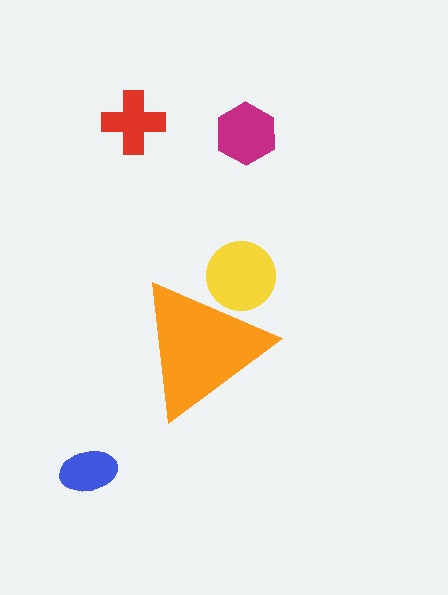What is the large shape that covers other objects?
An orange triangle.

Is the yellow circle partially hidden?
Yes, the yellow circle is partially hidden behind the orange triangle.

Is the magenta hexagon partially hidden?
No, the magenta hexagon is fully visible.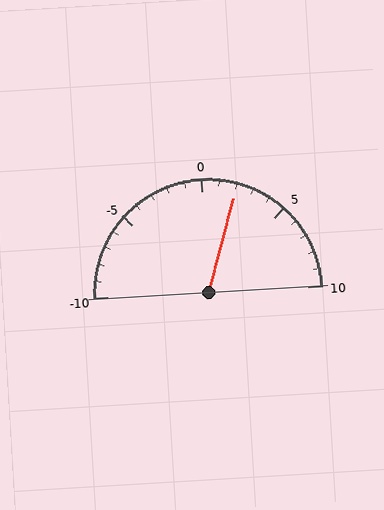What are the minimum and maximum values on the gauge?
The gauge ranges from -10 to 10.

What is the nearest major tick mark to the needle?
The nearest major tick mark is 0.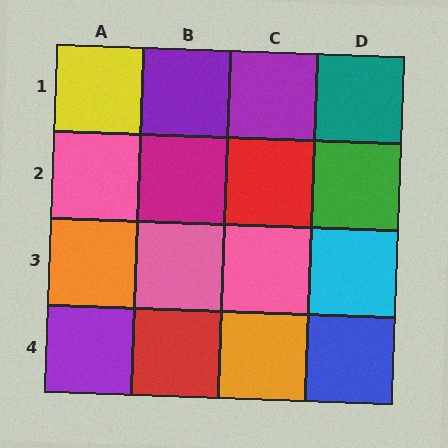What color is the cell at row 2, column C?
Red.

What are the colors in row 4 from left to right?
Purple, red, orange, blue.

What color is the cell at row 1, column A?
Yellow.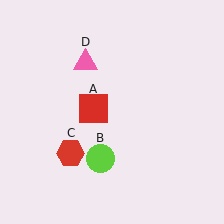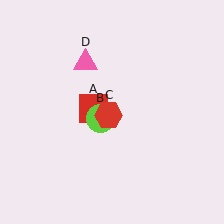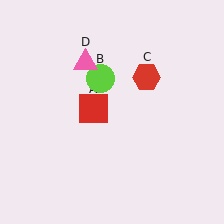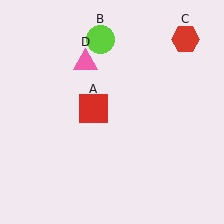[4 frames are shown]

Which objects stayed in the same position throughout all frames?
Red square (object A) and pink triangle (object D) remained stationary.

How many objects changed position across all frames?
2 objects changed position: lime circle (object B), red hexagon (object C).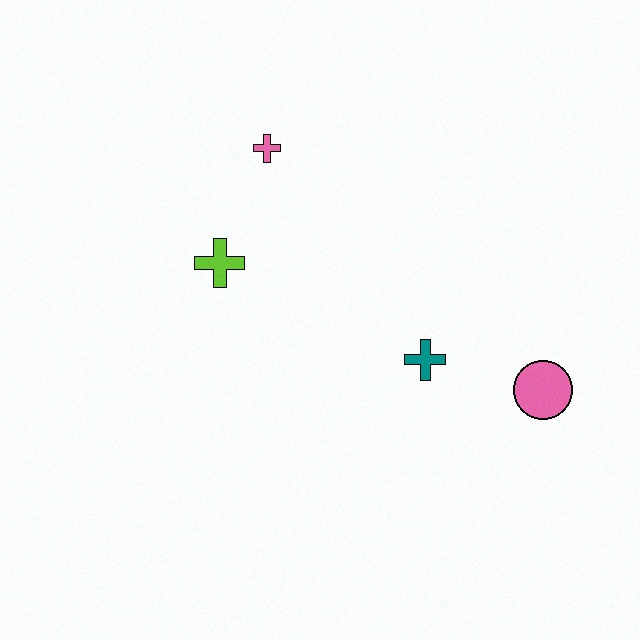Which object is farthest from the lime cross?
The pink circle is farthest from the lime cross.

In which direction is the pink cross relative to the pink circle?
The pink cross is to the left of the pink circle.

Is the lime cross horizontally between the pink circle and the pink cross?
No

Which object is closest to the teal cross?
The pink circle is closest to the teal cross.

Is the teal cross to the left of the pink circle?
Yes